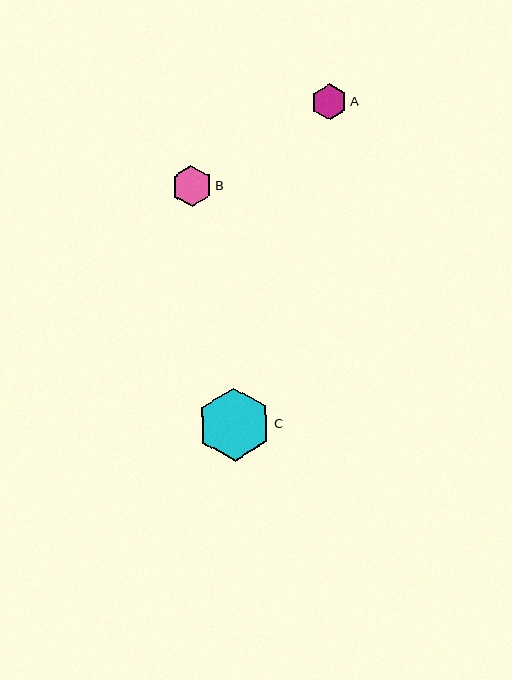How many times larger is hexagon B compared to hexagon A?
Hexagon B is approximately 1.1 times the size of hexagon A.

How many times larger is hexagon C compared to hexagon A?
Hexagon C is approximately 2.0 times the size of hexagon A.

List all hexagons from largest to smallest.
From largest to smallest: C, B, A.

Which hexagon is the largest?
Hexagon C is the largest with a size of approximately 73 pixels.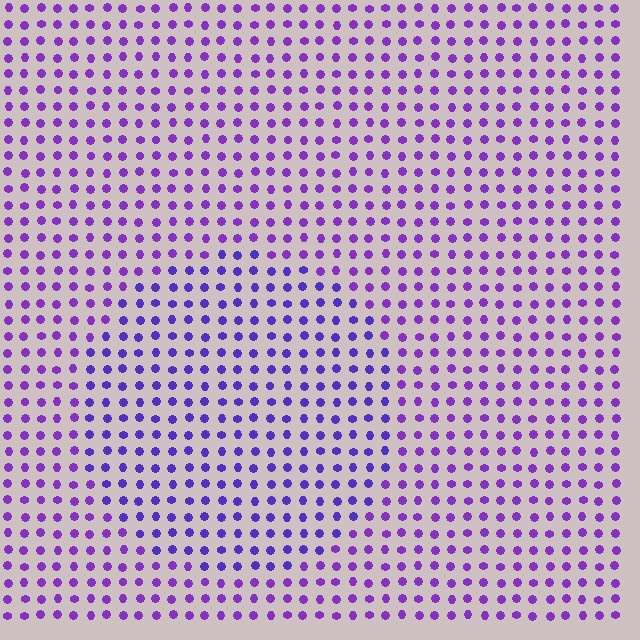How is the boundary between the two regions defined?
The boundary is defined purely by a slight shift in hue (about 24 degrees). Spacing, size, and orientation are identical on both sides.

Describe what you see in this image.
The image is filled with small purple elements in a uniform arrangement. A circle-shaped region is visible where the elements are tinted to a slightly different hue, forming a subtle color boundary.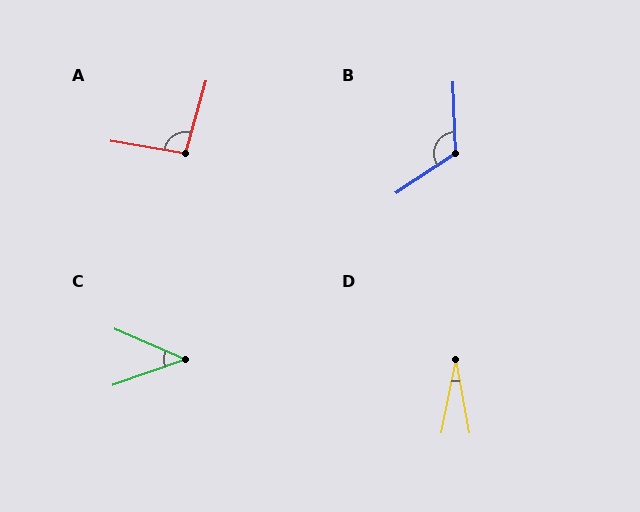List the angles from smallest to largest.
D (22°), C (42°), A (96°), B (122°).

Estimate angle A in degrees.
Approximately 96 degrees.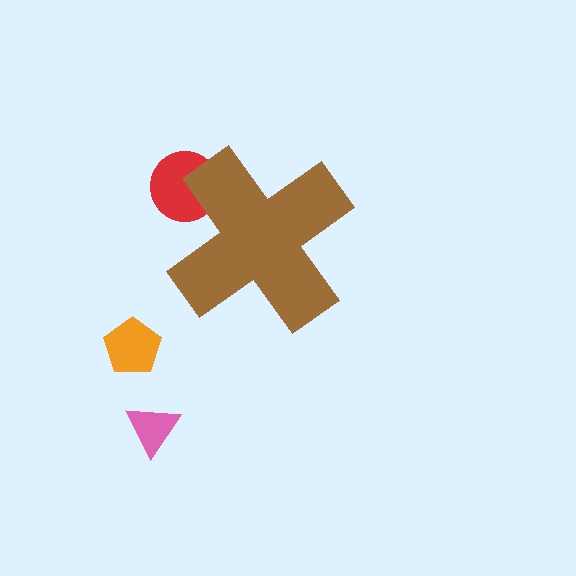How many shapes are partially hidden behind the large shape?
1 shape is partially hidden.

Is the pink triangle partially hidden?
No, the pink triangle is fully visible.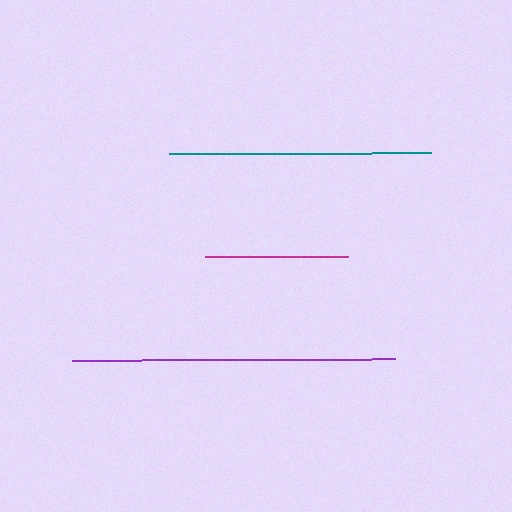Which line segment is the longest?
The purple line is the longest at approximately 323 pixels.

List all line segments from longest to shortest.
From longest to shortest: purple, teal, magenta.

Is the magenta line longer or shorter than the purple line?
The purple line is longer than the magenta line.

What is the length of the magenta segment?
The magenta segment is approximately 144 pixels long.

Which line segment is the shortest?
The magenta line is the shortest at approximately 144 pixels.